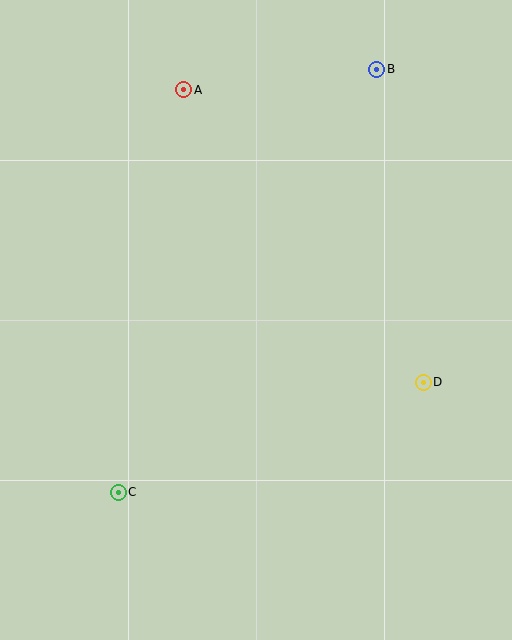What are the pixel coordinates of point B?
Point B is at (377, 70).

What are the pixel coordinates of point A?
Point A is at (184, 90).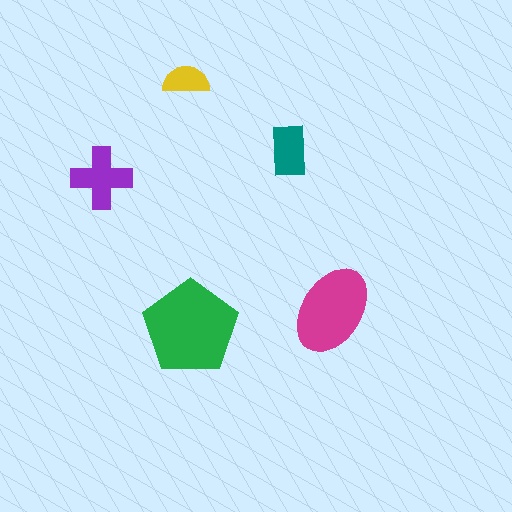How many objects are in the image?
There are 5 objects in the image.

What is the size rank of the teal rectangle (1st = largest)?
4th.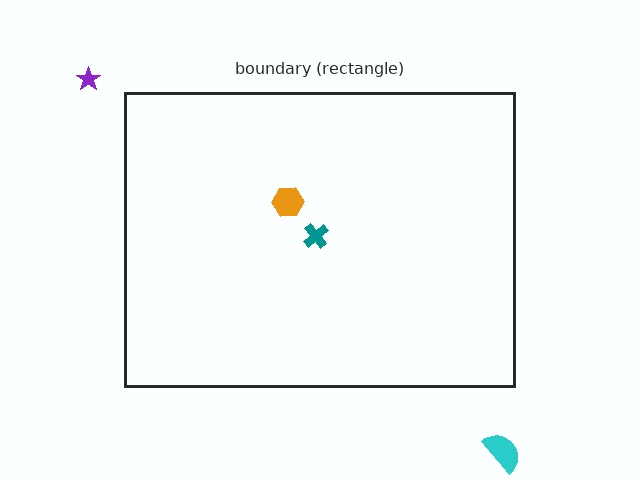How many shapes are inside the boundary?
2 inside, 2 outside.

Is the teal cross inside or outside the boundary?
Inside.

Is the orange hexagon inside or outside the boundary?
Inside.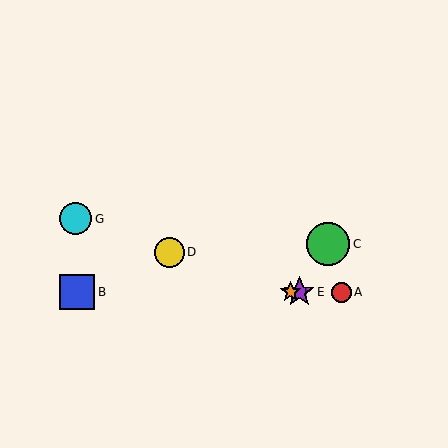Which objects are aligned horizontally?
Objects A, B, E, F are aligned horizontally.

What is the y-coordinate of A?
Object A is at y≈292.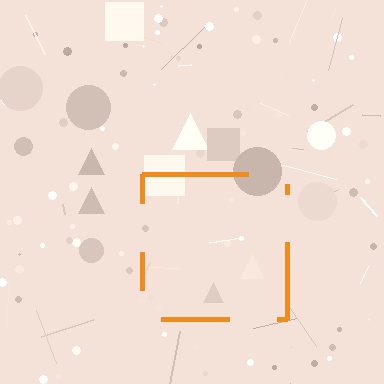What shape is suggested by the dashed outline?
The dashed outline suggests a square.